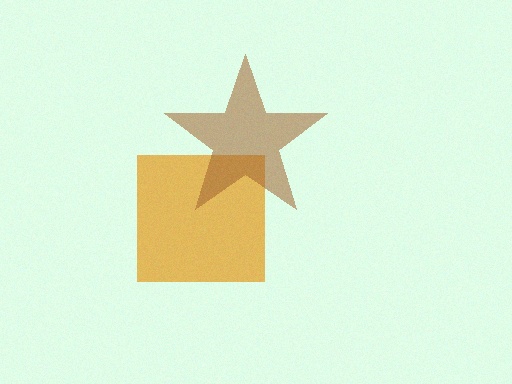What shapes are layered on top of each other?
The layered shapes are: an orange square, a brown star.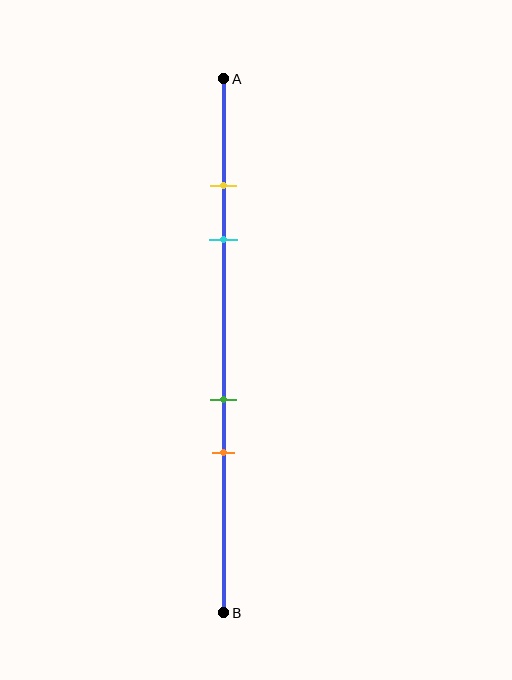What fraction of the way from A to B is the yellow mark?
The yellow mark is approximately 20% (0.2) of the way from A to B.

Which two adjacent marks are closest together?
The yellow and cyan marks are the closest adjacent pair.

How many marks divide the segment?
There are 4 marks dividing the segment.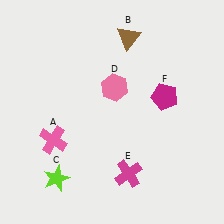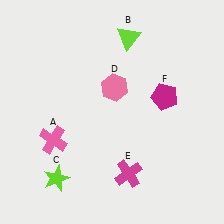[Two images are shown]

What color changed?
The triangle (B) changed from brown in Image 1 to lime in Image 2.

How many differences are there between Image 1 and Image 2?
There is 1 difference between the two images.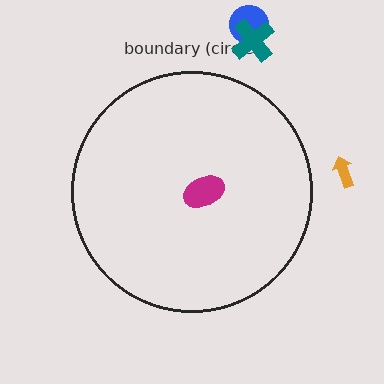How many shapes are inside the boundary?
1 inside, 3 outside.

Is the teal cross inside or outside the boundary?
Outside.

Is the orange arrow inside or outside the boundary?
Outside.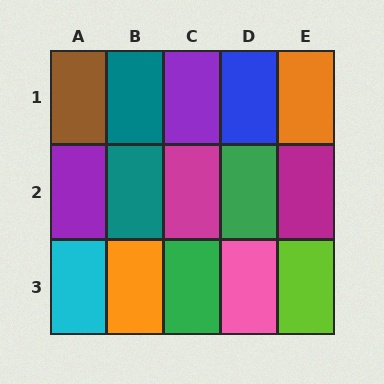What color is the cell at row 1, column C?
Purple.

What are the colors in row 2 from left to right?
Purple, teal, magenta, green, magenta.